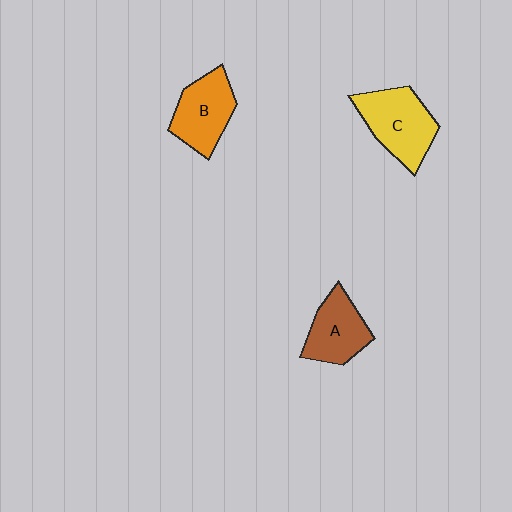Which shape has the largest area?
Shape C (yellow).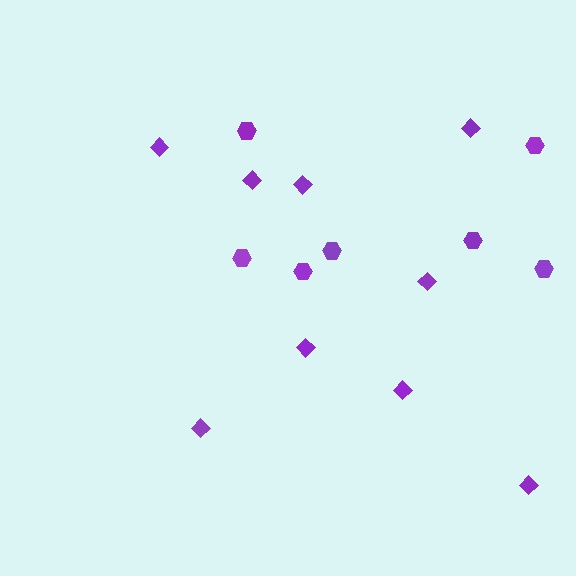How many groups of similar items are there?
There are 2 groups: one group of hexagons (7) and one group of diamonds (9).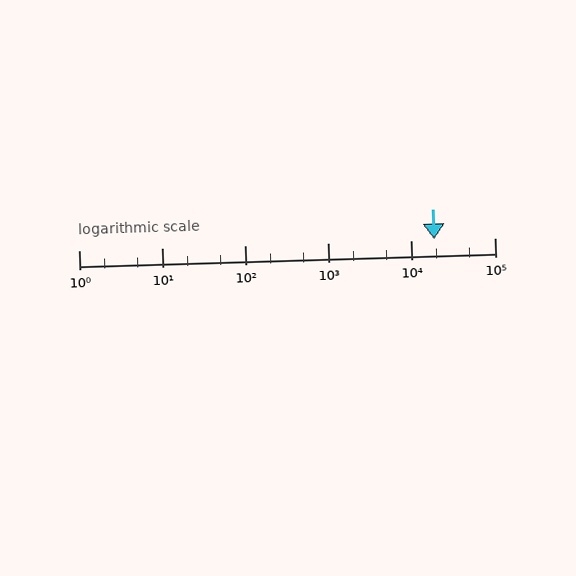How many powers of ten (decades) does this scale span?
The scale spans 5 decades, from 1 to 100000.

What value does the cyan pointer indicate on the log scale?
The pointer indicates approximately 19000.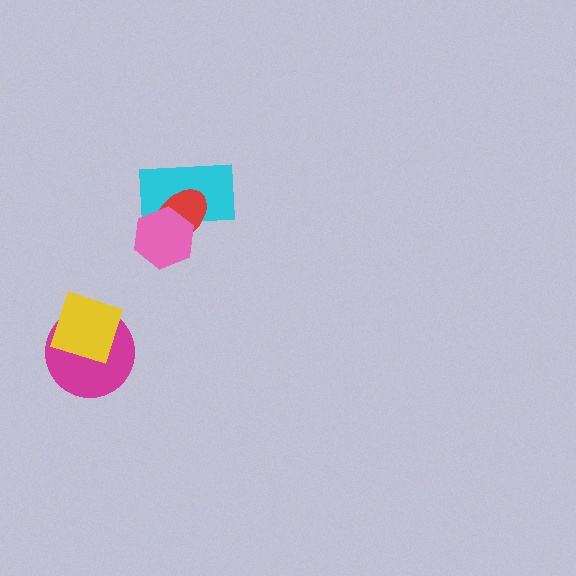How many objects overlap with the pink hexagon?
2 objects overlap with the pink hexagon.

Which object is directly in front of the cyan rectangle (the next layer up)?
The red ellipse is directly in front of the cyan rectangle.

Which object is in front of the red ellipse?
The pink hexagon is in front of the red ellipse.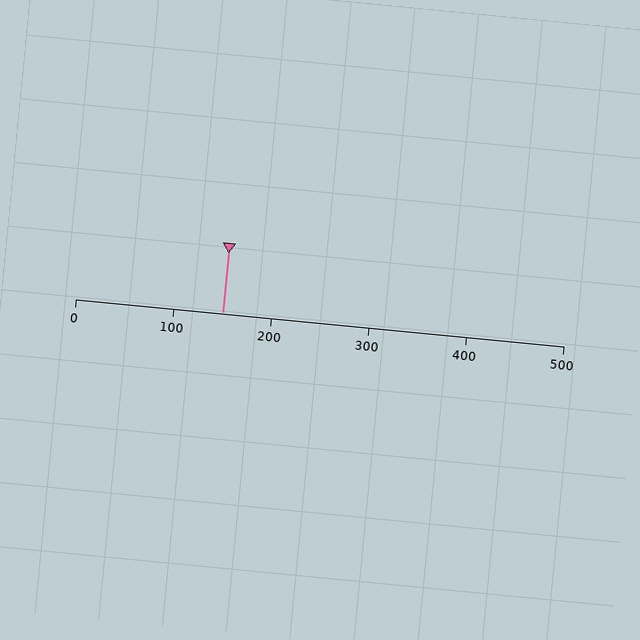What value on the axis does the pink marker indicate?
The marker indicates approximately 150.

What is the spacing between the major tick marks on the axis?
The major ticks are spaced 100 apart.